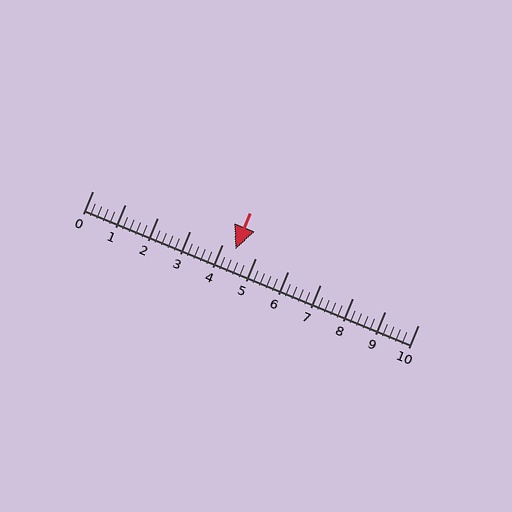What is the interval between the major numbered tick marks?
The major tick marks are spaced 1 units apart.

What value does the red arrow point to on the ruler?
The red arrow points to approximately 4.4.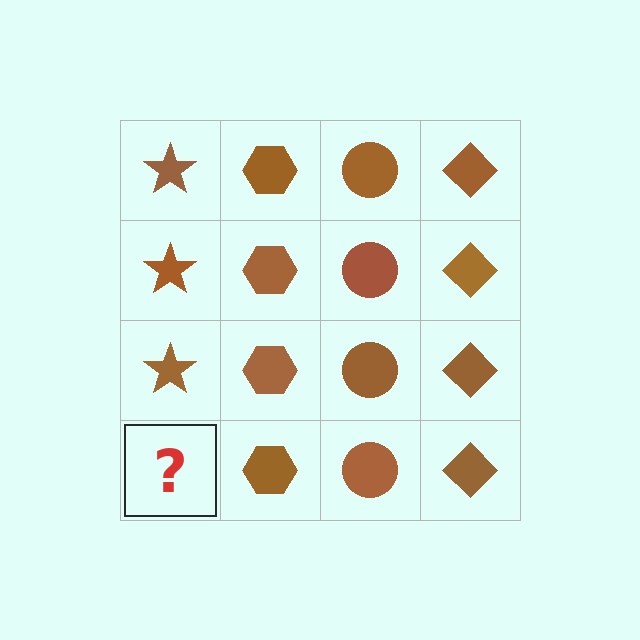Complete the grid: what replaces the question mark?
The question mark should be replaced with a brown star.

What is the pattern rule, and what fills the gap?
The rule is that each column has a consistent shape. The gap should be filled with a brown star.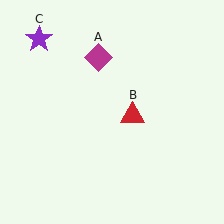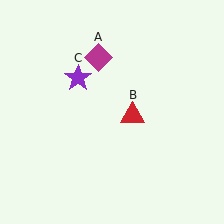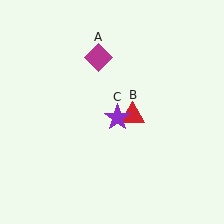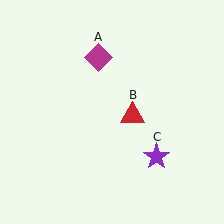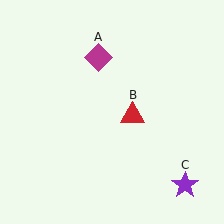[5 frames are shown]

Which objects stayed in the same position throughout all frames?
Magenta diamond (object A) and red triangle (object B) remained stationary.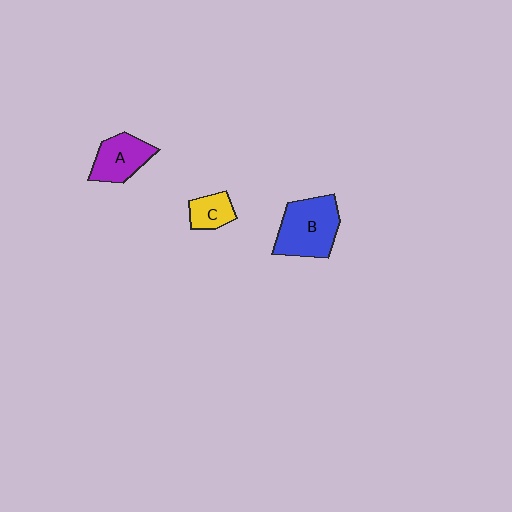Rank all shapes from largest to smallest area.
From largest to smallest: B (blue), A (purple), C (yellow).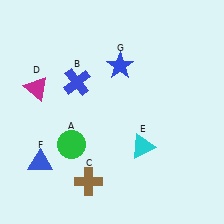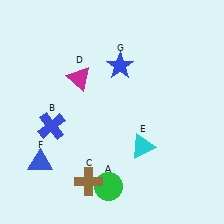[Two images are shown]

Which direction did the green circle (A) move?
The green circle (A) moved down.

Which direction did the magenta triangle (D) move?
The magenta triangle (D) moved right.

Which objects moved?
The objects that moved are: the green circle (A), the blue cross (B), the magenta triangle (D).